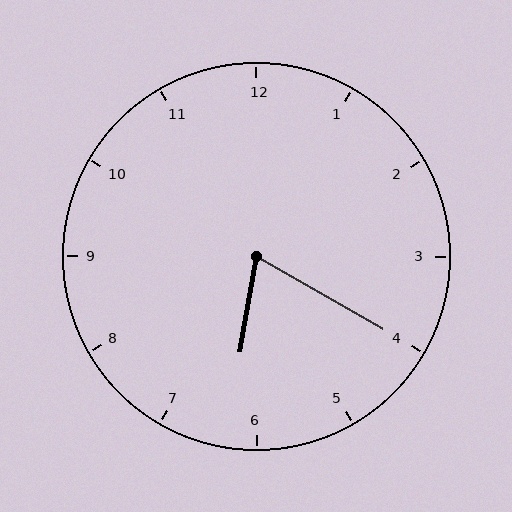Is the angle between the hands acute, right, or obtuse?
It is acute.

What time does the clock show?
6:20.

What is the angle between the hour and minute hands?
Approximately 70 degrees.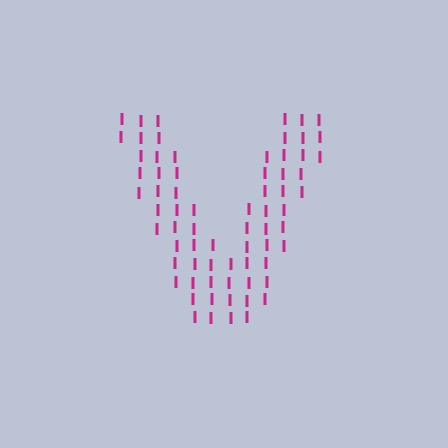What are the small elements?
The small elements are letter I's.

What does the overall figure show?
The overall figure shows the letter V.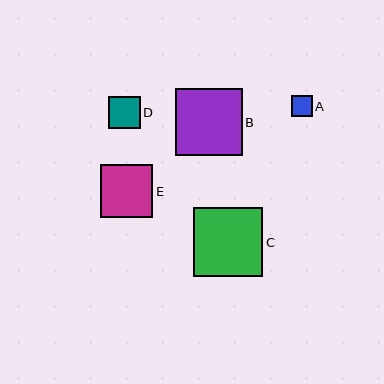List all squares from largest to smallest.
From largest to smallest: C, B, E, D, A.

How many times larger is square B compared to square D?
Square B is approximately 2.1 times the size of square D.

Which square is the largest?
Square C is the largest with a size of approximately 69 pixels.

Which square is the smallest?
Square A is the smallest with a size of approximately 21 pixels.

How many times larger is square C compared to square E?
Square C is approximately 1.3 times the size of square E.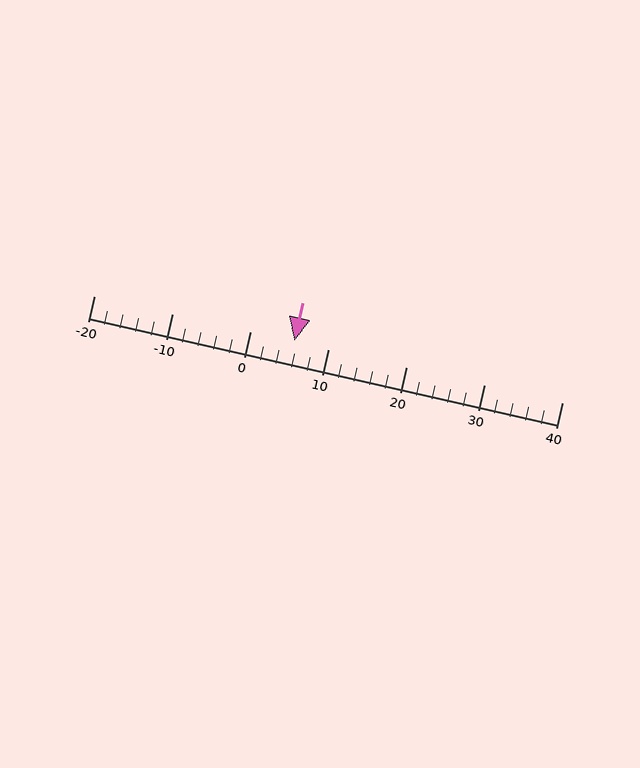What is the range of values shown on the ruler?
The ruler shows values from -20 to 40.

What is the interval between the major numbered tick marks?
The major tick marks are spaced 10 units apart.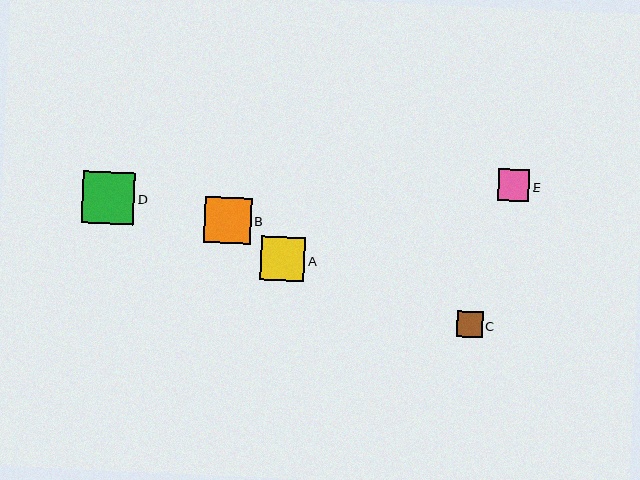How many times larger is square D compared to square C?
Square D is approximately 2.0 times the size of square C.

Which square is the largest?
Square D is the largest with a size of approximately 52 pixels.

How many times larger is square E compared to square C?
Square E is approximately 1.2 times the size of square C.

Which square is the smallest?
Square C is the smallest with a size of approximately 26 pixels.